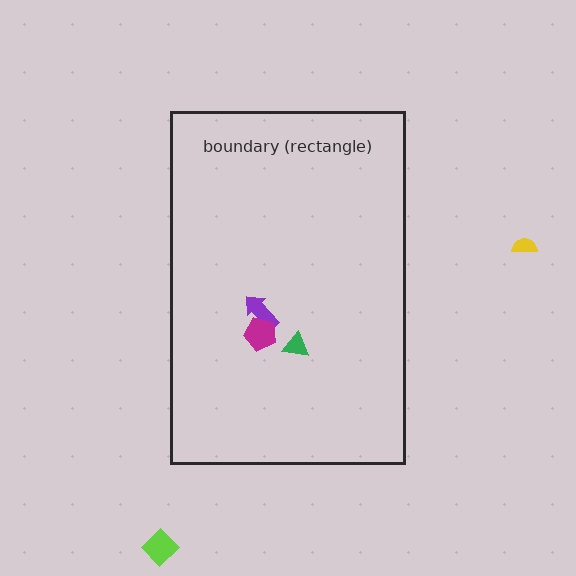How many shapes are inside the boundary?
3 inside, 2 outside.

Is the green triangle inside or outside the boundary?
Inside.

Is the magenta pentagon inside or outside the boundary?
Inside.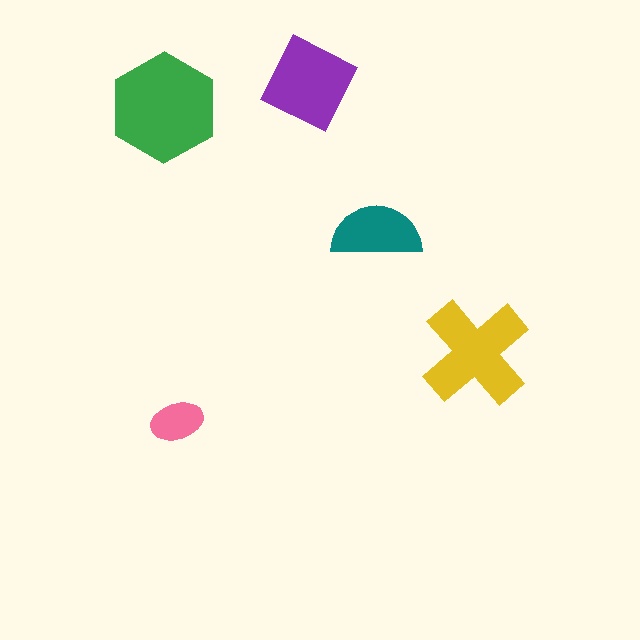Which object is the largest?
The green hexagon.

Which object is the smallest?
The pink ellipse.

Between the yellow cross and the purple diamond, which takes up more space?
The yellow cross.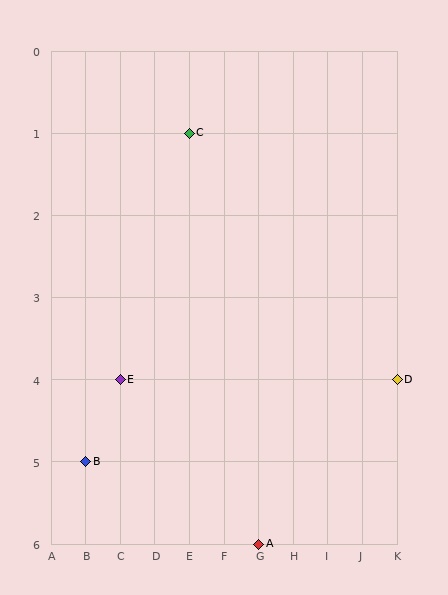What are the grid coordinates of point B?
Point B is at grid coordinates (B, 5).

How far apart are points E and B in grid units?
Points E and B are 1 column and 1 row apart (about 1.4 grid units diagonally).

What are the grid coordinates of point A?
Point A is at grid coordinates (G, 6).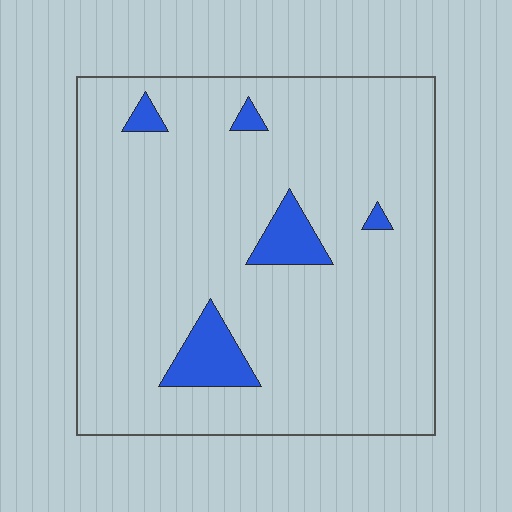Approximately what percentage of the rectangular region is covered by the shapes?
Approximately 10%.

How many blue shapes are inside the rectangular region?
5.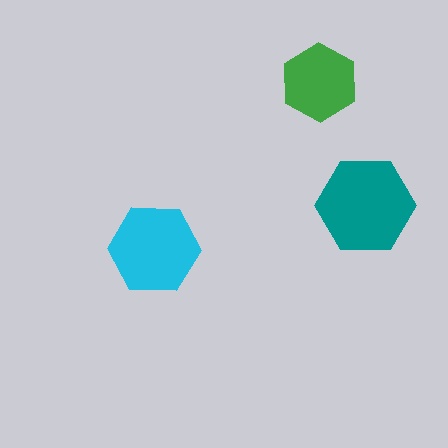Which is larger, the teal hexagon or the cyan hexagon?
The teal one.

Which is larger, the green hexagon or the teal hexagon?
The teal one.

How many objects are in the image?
There are 3 objects in the image.